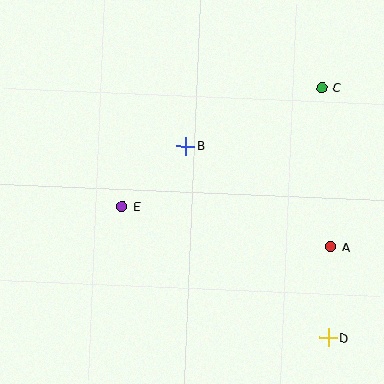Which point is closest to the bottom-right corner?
Point D is closest to the bottom-right corner.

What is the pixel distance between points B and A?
The distance between B and A is 176 pixels.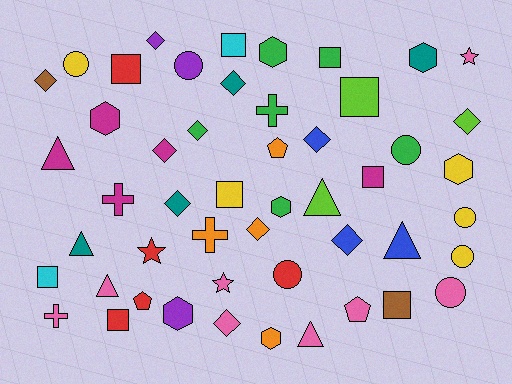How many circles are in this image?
There are 7 circles.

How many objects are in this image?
There are 50 objects.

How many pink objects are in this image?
There are 8 pink objects.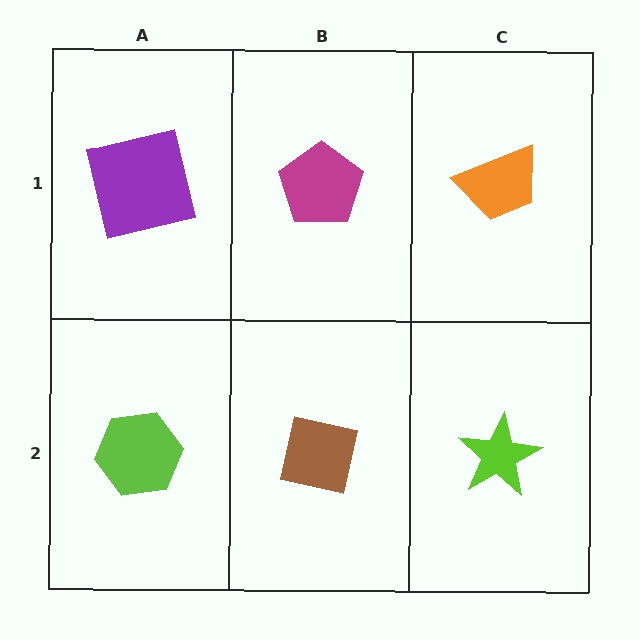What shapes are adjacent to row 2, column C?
An orange trapezoid (row 1, column C), a brown square (row 2, column B).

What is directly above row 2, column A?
A purple square.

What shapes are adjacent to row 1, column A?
A lime hexagon (row 2, column A), a magenta pentagon (row 1, column B).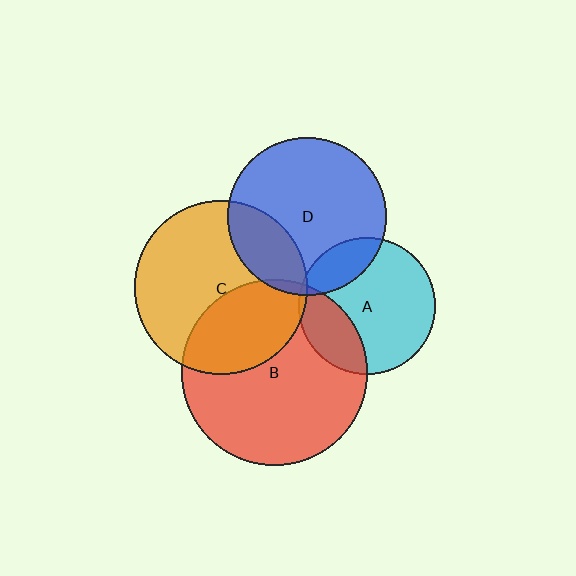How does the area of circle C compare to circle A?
Approximately 1.6 times.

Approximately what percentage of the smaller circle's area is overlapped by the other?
Approximately 20%.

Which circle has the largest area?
Circle B (red).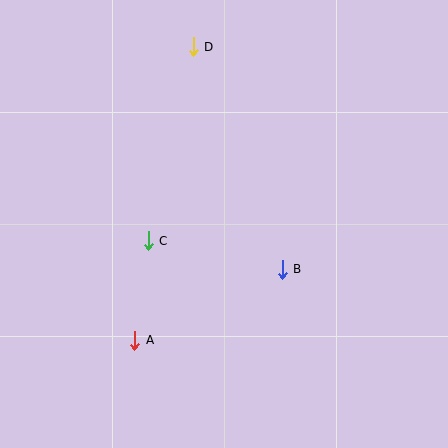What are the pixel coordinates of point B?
Point B is at (282, 269).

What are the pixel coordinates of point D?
Point D is at (193, 47).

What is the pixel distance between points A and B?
The distance between A and B is 164 pixels.